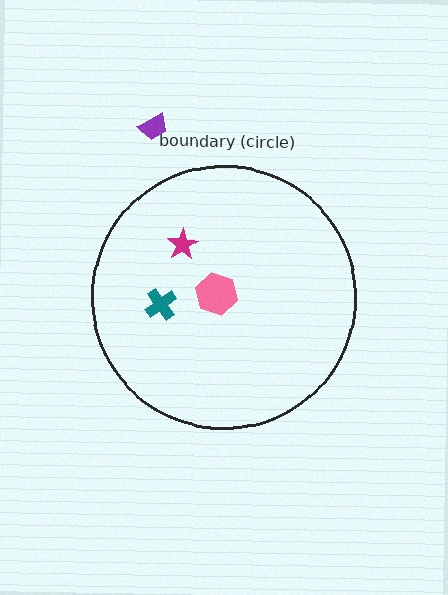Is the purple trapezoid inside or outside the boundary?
Outside.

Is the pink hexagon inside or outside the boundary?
Inside.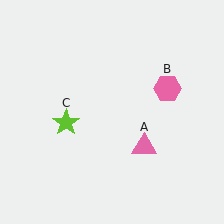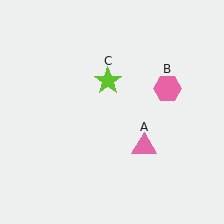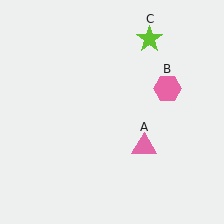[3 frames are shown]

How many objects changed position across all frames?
1 object changed position: lime star (object C).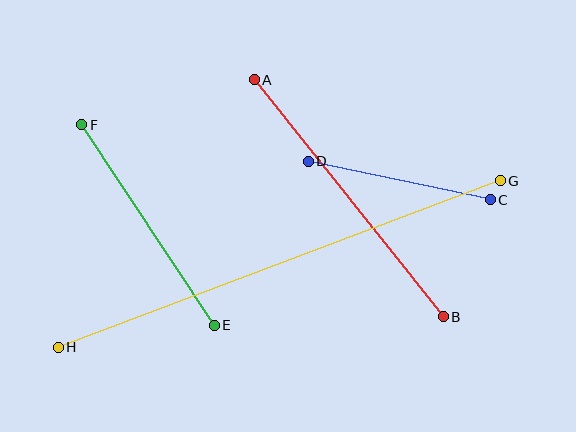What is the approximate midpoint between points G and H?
The midpoint is at approximately (279, 264) pixels.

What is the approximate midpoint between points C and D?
The midpoint is at approximately (399, 181) pixels.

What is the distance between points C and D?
The distance is approximately 186 pixels.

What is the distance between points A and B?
The distance is approximately 303 pixels.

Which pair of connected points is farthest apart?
Points G and H are farthest apart.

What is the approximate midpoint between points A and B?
The midpoint is at approximately (349, 198) pixels.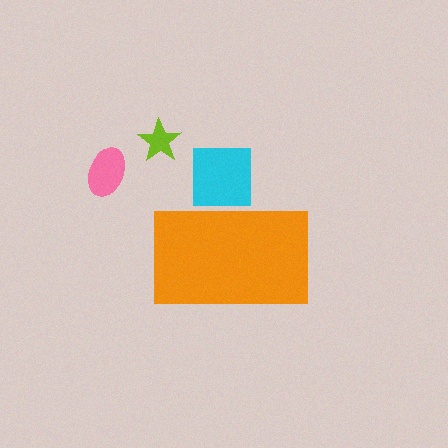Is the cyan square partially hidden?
Yes, the cyan square is partially hidden behind the orange rectangle.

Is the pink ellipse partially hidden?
No, the pink ellipse is fully visible.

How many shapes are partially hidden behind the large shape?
1 shape is partially hidden.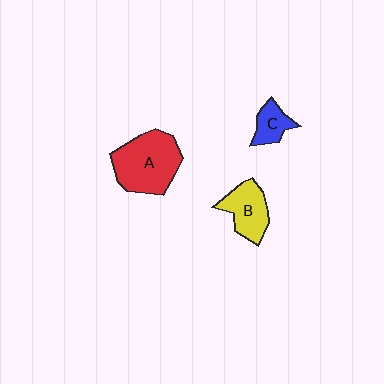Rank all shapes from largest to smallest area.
From largest to smallest: A (red), B (yellow), C (blue).